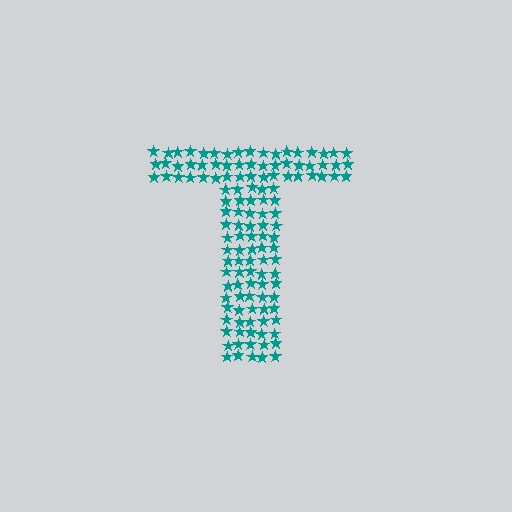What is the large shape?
The large shape is the letter T.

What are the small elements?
The small elements are stars.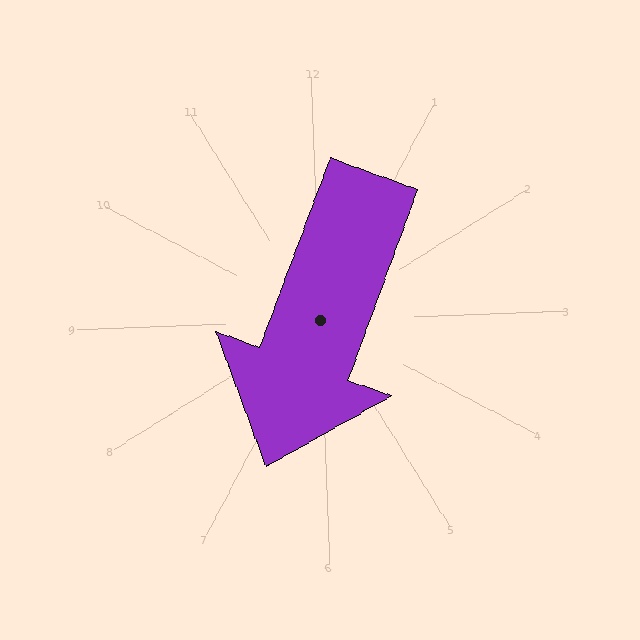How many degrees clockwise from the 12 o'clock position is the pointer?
Approximately 202 degrees.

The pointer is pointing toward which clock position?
Roughly 7 o'clock.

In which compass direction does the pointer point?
South.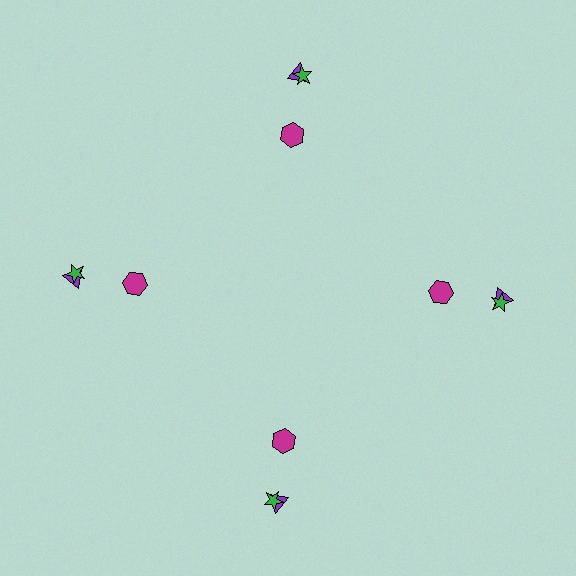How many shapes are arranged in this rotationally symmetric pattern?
There are 12 shapes, arranged in 4 groups of 3.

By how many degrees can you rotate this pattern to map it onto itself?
The pattern maps onto itself every 90 degrees of rotation.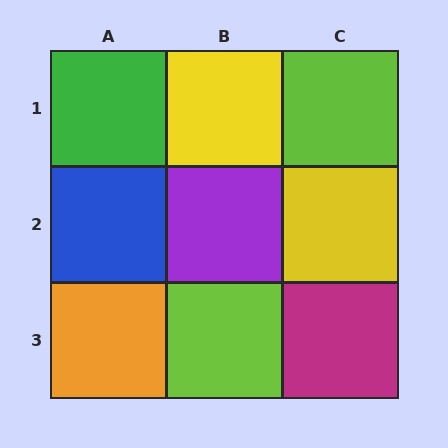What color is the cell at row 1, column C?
Lime.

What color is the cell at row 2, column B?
Purple.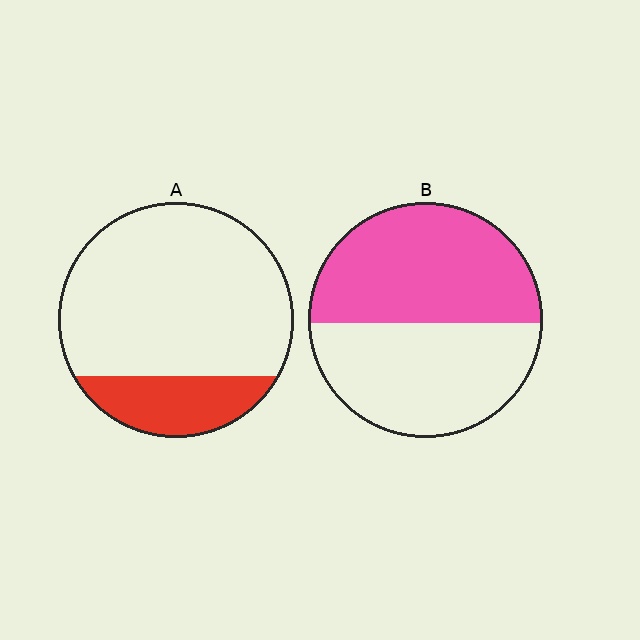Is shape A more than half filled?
No.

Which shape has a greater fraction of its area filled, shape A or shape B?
Shape B.